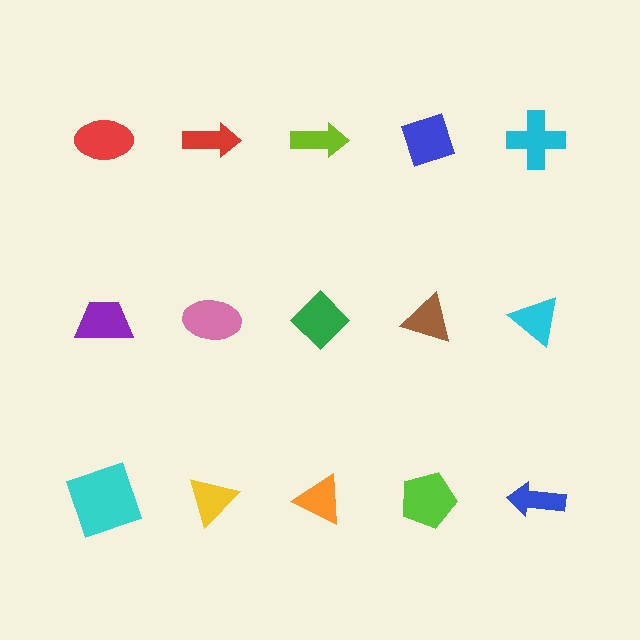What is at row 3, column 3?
An orange triangle.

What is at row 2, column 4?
A brown triangle.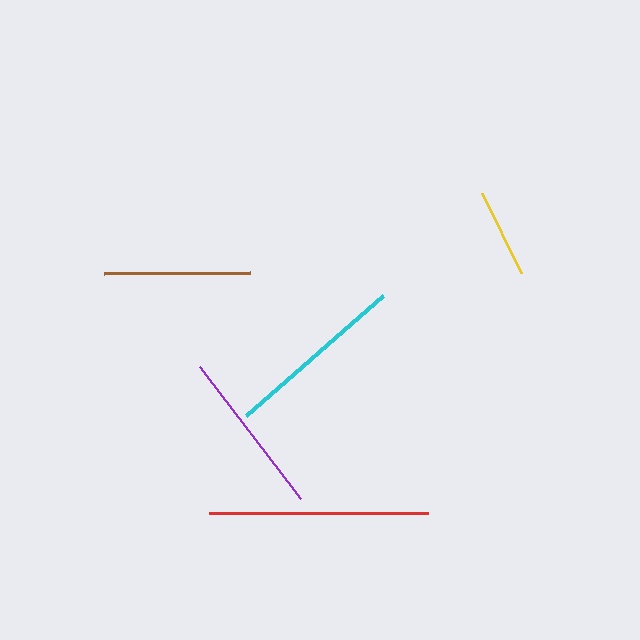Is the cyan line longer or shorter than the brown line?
The cyan line is longer than the brown line.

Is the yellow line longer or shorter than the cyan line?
The cyan line is longer than the yellow line.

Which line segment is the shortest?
The yellow line is the shortest at approximately 88 pixels.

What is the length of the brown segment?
The brown segment is approximately 147 pixels long.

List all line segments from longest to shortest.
From longest to shortest: red, cyan, purple, brown, yellow.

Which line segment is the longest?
The red line is the longest at approximately 219 pixels.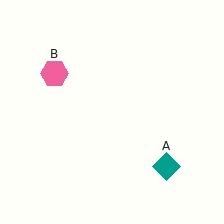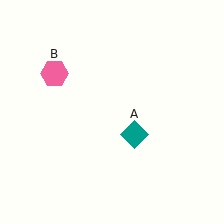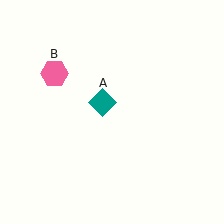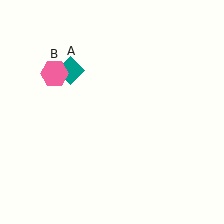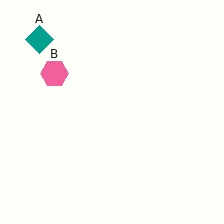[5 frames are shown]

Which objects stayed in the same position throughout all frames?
Pink hexagon (object B) remained stationary.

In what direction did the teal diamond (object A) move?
The teal diamond (object A) moved up and to the left.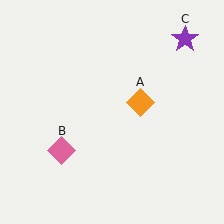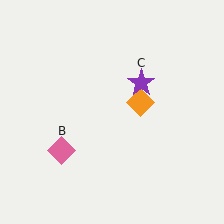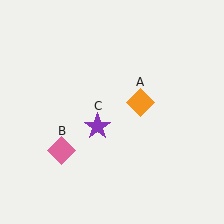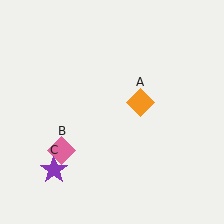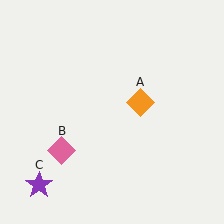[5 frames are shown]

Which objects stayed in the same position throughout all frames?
Orange diamond (object A) and pink diamond (object B) remained stationary.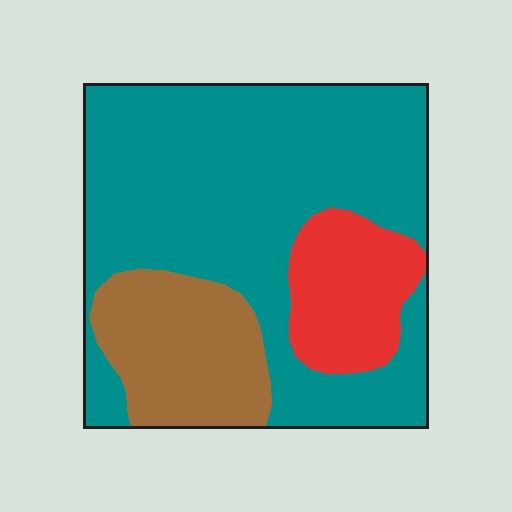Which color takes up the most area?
Teal, at roughly 65%.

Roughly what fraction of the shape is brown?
Brown covers roughly 20% of the shape.